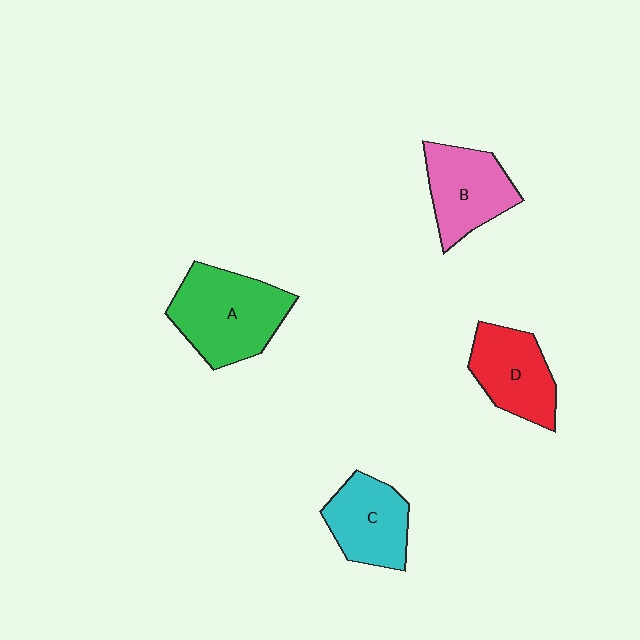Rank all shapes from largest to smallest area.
From largest to smallest: A (green), B (pink), D (red), C (cyan).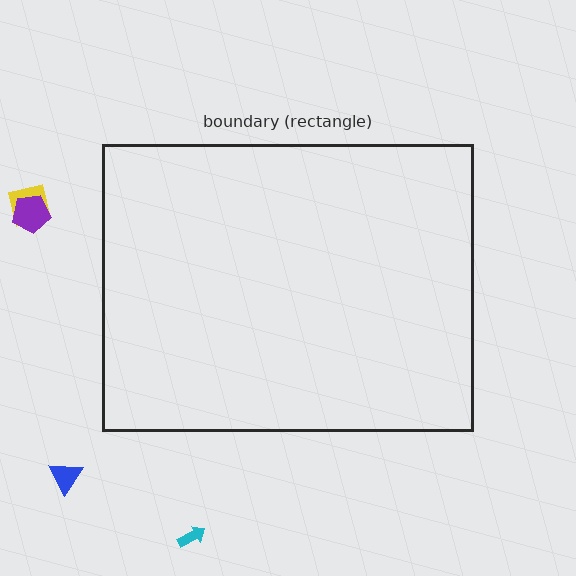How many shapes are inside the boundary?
0 inside, 4 outside.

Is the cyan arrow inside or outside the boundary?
Outside.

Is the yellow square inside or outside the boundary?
Outside.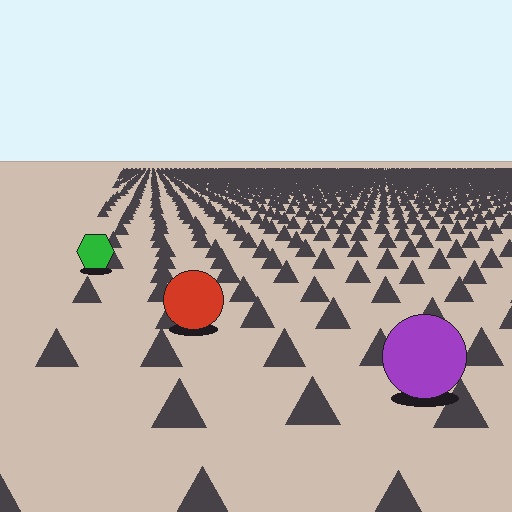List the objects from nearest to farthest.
From nearest to farthest: the purple circle, the red circle, the green hexagon.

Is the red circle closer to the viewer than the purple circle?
No. The purple circle is closer — you can tell from the texture gradient: the ground texture is coarser near it.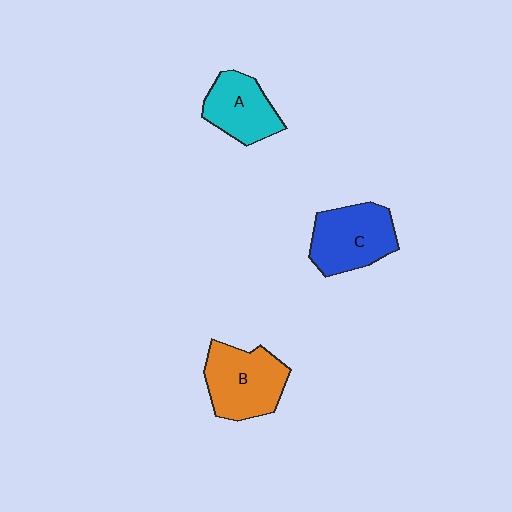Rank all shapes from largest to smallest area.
From largest to smallest: B (orange), C (blue), A (cyan).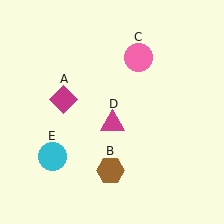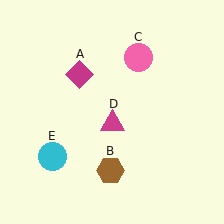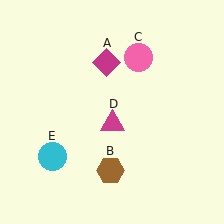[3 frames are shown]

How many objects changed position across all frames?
1 object changed position: magenta diamond (object A).